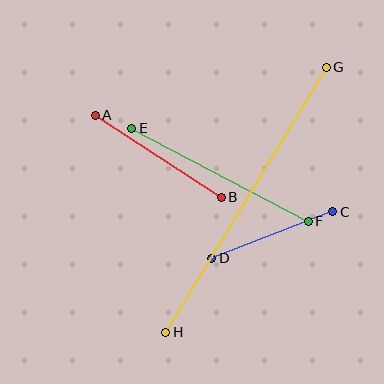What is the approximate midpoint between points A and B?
The midpoint is at approximately (158, 156) pixels.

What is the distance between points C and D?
The distance is approximately 129 pixels.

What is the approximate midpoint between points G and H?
The midpoint is at approximately (246, 200) pixels.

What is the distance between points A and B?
The distance is approximately 150 pixels.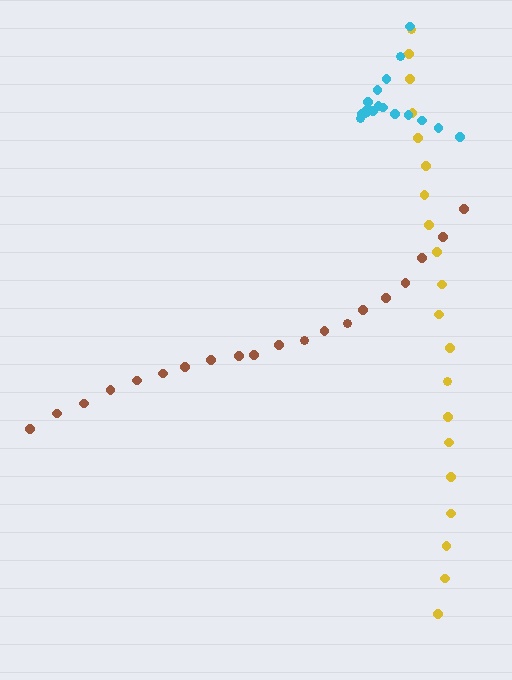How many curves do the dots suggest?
There are 3 distinct paths.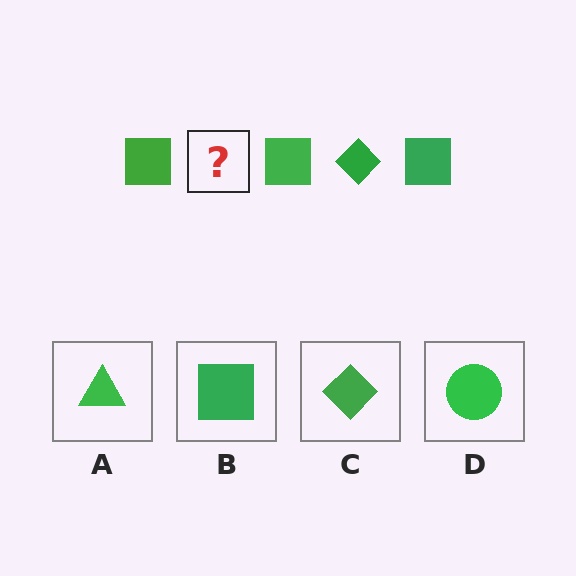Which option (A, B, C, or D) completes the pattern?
C.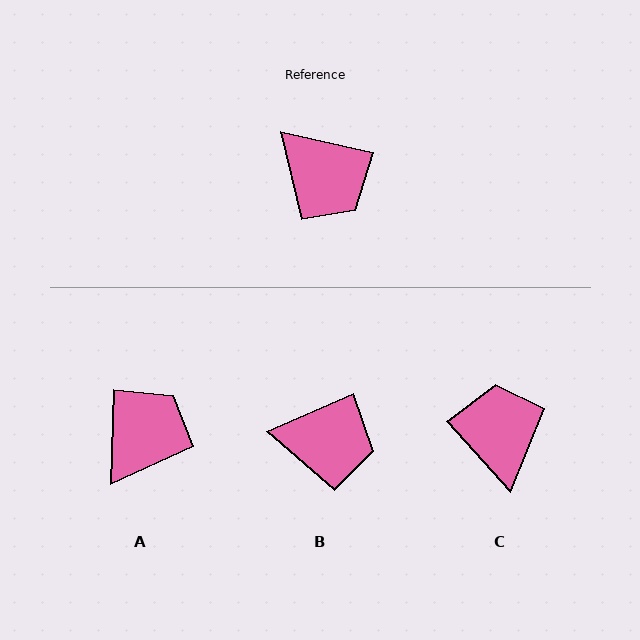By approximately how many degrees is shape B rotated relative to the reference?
Approximately 36 degrees counter-clockwise.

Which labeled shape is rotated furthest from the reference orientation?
C, about 145 degrees away.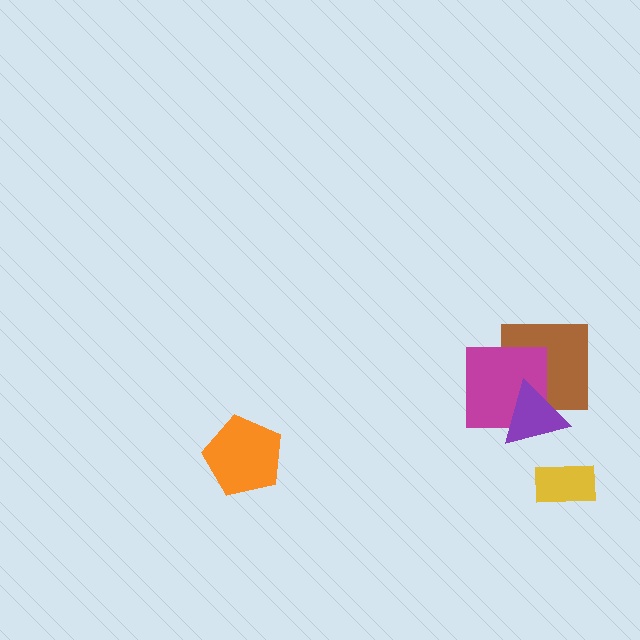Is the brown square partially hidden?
Yes, it is partially covered by another shape.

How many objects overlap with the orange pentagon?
0 objects overlap with the orange pentagon.